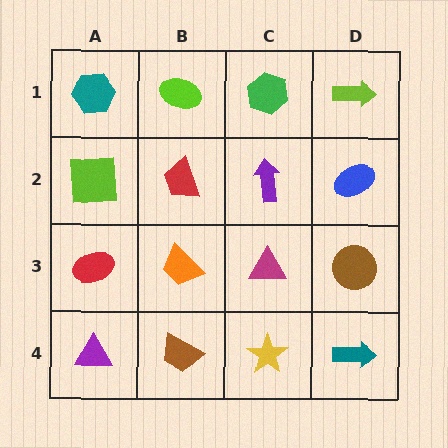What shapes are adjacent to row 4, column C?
A magenta triangle (row 3, column C), a brown trapezoid (row 4, column B), a teal arrow (row 4, column D).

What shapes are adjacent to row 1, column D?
A blue ellipse (row 2, column D), a green hexagon (row 1, column C).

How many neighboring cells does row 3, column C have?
4.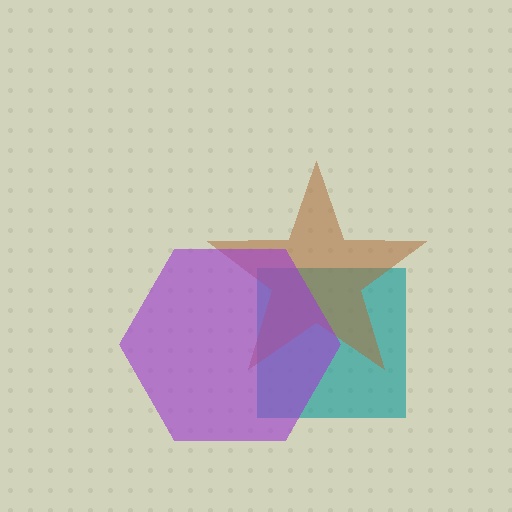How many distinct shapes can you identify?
There are 3 distinct shapes: a teal square, a brown star, a purple hexagon.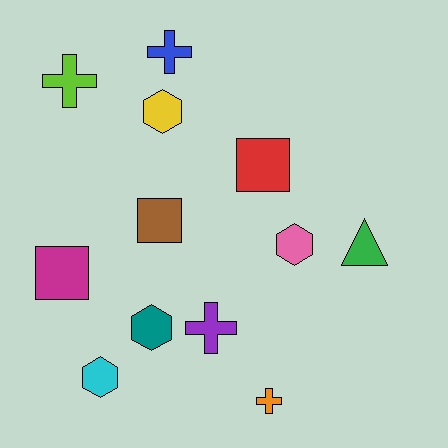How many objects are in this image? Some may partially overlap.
There are 12 objects.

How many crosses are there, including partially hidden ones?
There are 4 crosses.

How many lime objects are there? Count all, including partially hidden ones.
There is 1 lime object.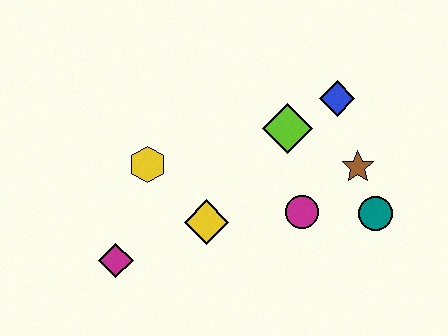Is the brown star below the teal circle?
No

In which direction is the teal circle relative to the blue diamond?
The teal circle is below the blue diamond.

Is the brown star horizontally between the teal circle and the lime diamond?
Yes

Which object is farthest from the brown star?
The magenta diamond is farthest from the brown star.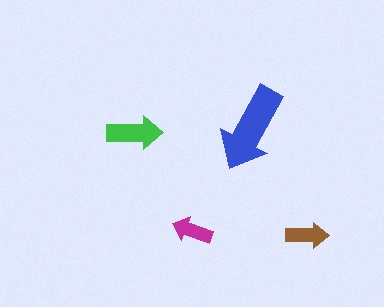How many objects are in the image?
There are 4 objects in the image.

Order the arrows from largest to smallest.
the blue one, the green one, the brown one, the magenta one.